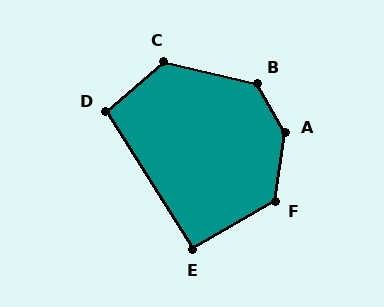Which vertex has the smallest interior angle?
E, at approximately 92 degrees.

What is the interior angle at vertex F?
Approximately 129 degrees (obtuse).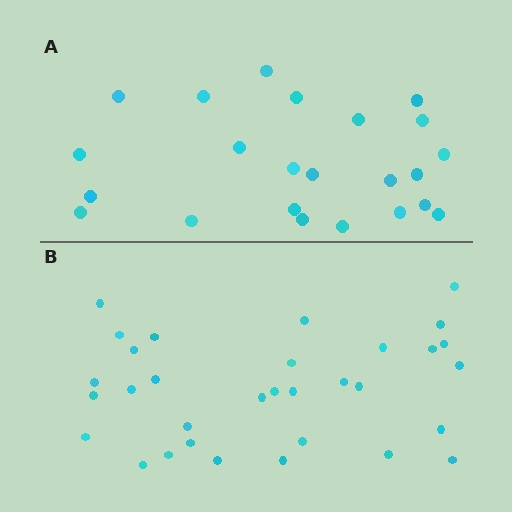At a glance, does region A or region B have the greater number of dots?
Region B (the bottom region) has more dots.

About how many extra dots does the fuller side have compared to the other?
Region B has roughly 8 or so more dots than region A.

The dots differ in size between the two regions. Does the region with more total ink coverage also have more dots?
No. Region A has more total ink coverage because its dots are larger, but region B actually contains more individual dots. Total area can be misleading — the number of items is what matters here.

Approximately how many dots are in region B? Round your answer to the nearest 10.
About 30 dots. (The exact count is 32, which rounds to 30.)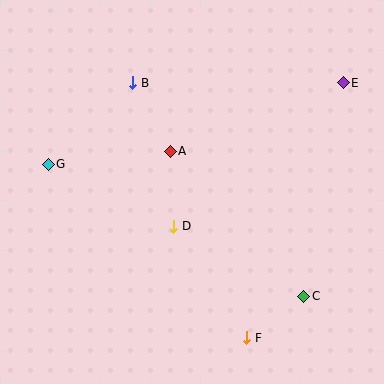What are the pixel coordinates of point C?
Point C is at (304, 296).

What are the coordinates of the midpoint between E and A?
The midpoint between E and A is at (257, 117).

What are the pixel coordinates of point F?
Point F is at (247, 338).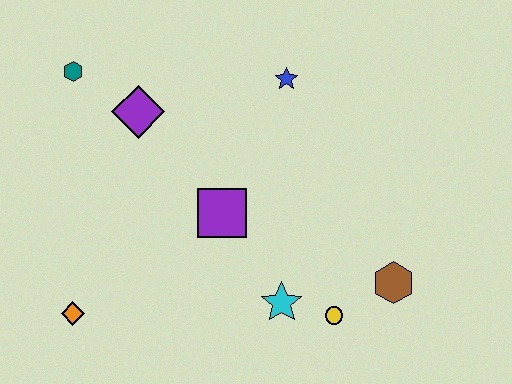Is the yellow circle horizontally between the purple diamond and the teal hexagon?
No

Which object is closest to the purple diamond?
The teal hexagon is closest to the purple diamond.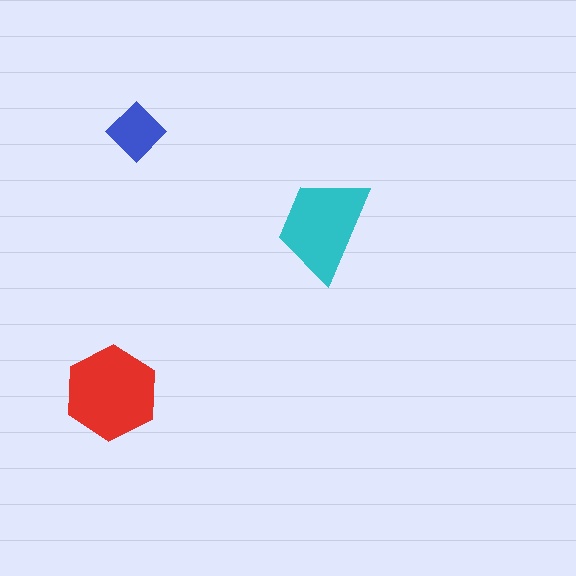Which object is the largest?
The red hexagon.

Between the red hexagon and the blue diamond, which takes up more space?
The red hexagon.